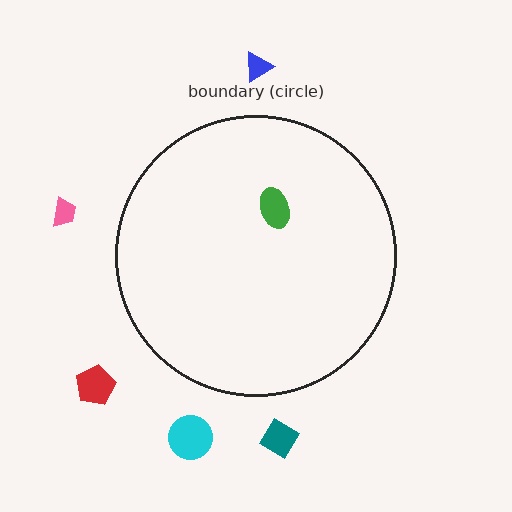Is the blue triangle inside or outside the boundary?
Outside.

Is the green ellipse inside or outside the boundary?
Inside.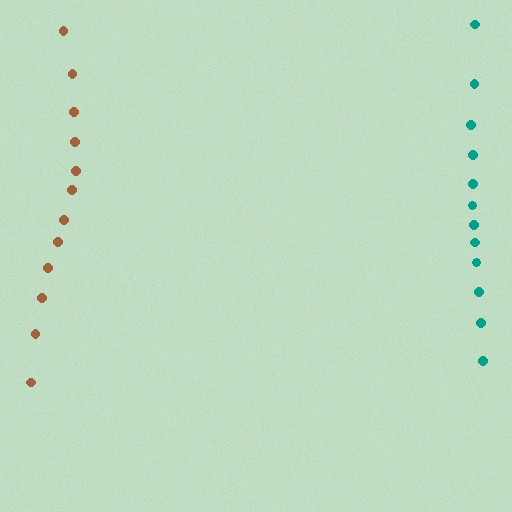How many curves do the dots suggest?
There are 2 distinct paths.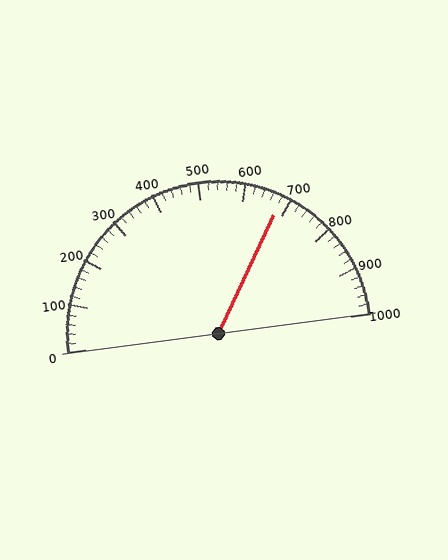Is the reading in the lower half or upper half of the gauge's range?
The reading is in the upper half of the range (0 to 1000).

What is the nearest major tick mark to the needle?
The nearest major tick mark is 700.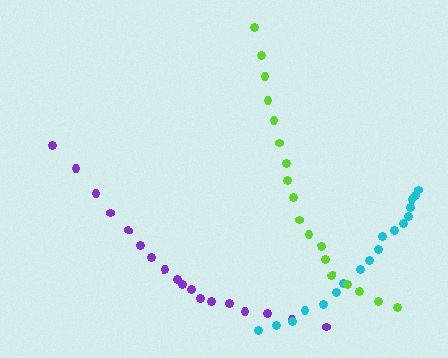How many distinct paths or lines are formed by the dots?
There are 3 distinct paths.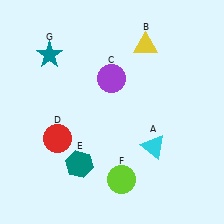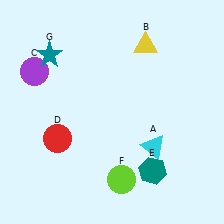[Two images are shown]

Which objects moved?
The objects that moved are: the purple circle (C), the teal hexagon (E).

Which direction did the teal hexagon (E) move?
The teal hexagon (E) moved right.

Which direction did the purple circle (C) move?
The purple circle (C) moved left.